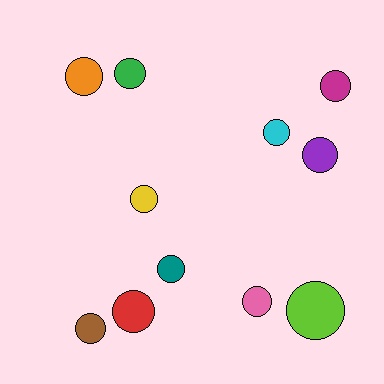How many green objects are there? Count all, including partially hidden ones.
There is 1 green object.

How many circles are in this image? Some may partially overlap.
There are 11 circles.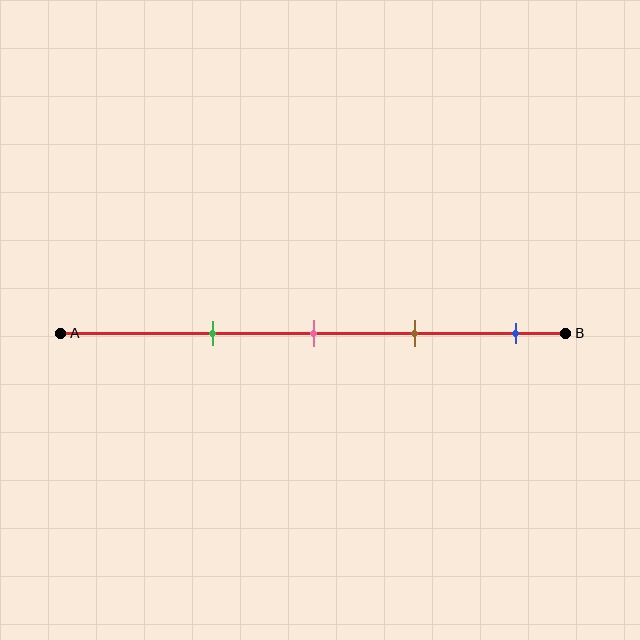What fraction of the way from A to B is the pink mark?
The pink mark is approximately 50% (0.5) of the way from A to B.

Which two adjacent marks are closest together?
The pink and brown marks are the closest adjacent pair.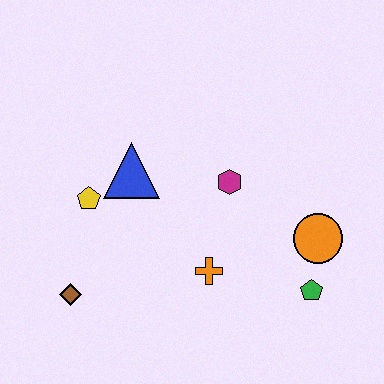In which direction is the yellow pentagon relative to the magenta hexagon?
The yellow pentagon is to the left of the magenta hexagon.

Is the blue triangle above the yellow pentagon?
Yes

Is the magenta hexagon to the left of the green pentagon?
Yes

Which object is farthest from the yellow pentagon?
The green pentagon is farthest from the yellow pentagon.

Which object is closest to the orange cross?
The magenta hexagon is closest to the orange cross.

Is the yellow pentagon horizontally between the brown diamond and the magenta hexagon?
Yes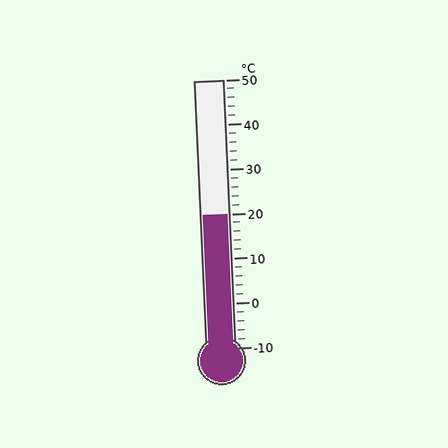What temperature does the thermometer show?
The thermometer shows approximately 20°C.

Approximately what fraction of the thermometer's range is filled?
The thermometer is filled to approximately 50% of its range.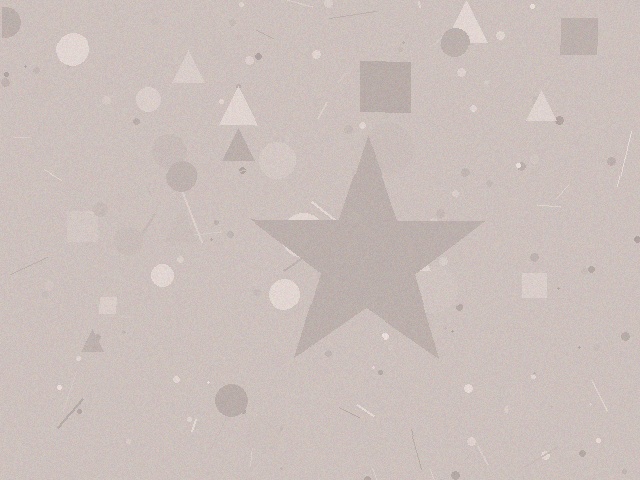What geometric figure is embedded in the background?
A star is embedded in the background.